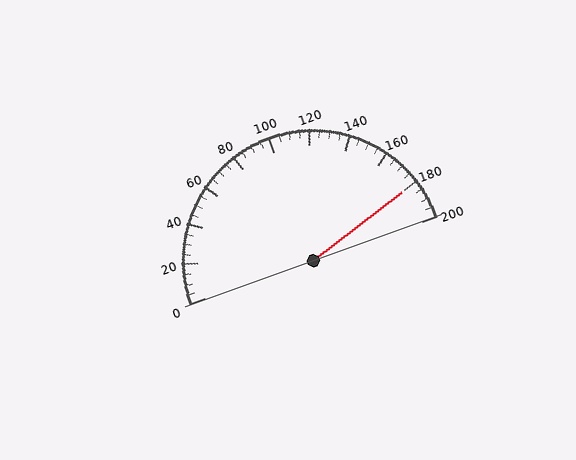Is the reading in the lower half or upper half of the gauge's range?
The reading is in the upper half of the range (0 to 200).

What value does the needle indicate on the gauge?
The needle indicates approximately 180.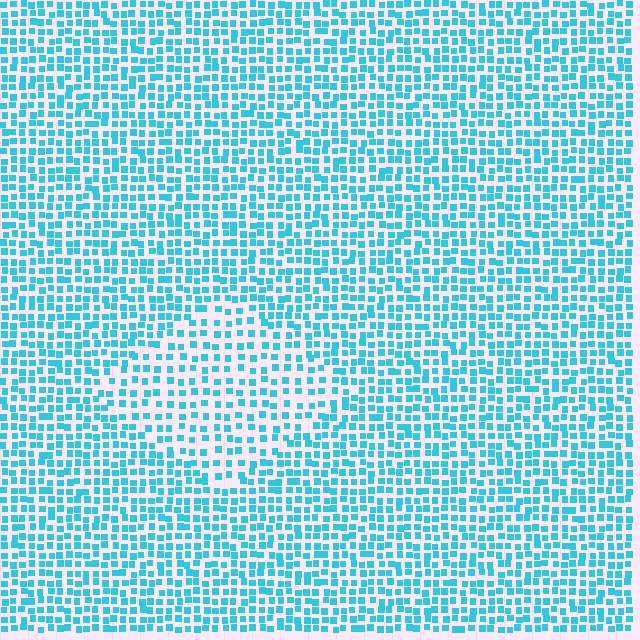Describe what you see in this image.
The image contains small cyan elements arranged at two different densities. A diamond-shaped region is visible where the elements are less densely packed than the surrounding area.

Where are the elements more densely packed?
The elements are more densely packed outside the diamond boundary.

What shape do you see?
I see a diamond.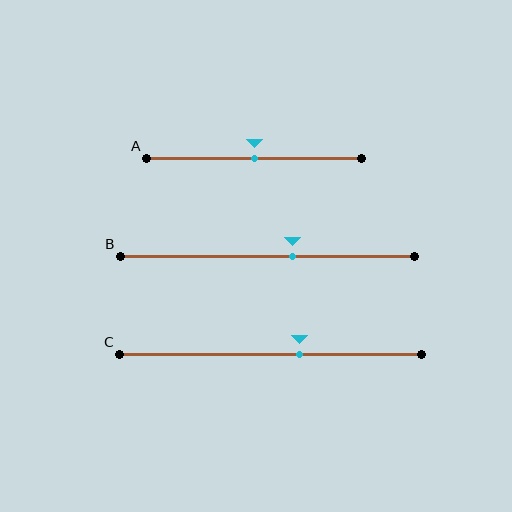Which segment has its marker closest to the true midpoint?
Segment A has its marker closest to the true midpoint.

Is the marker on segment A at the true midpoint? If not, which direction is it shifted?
Yes, the marker on segment A is at the true midpoint.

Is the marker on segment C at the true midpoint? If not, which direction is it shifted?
No, the marker on segment C is shifted to the right by about 10% of the segment length.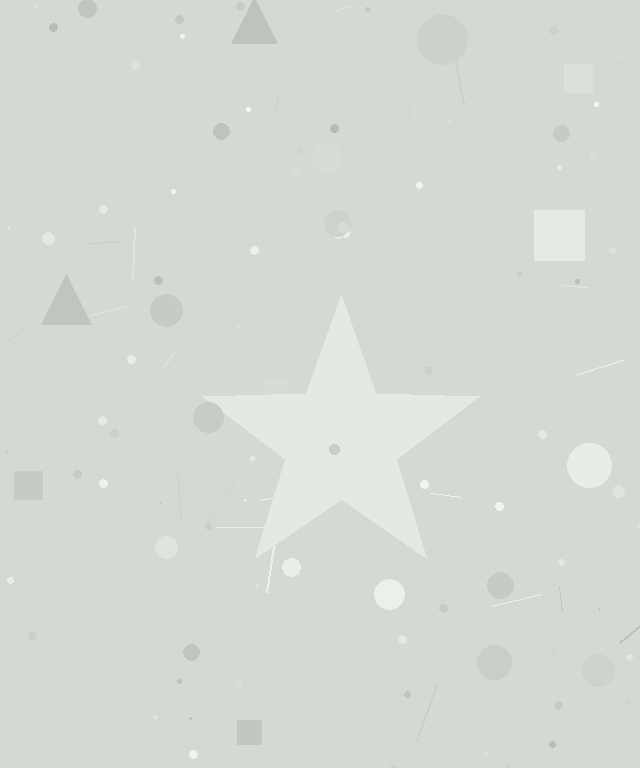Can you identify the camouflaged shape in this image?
The camouflaged shape is a star.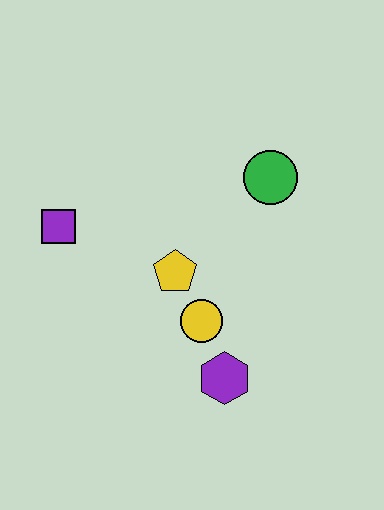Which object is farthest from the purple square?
The purple hexagon is farthest from the purple square.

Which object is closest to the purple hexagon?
The yellow circle is closest to the purple hexagon.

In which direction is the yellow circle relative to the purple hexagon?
The yellow circle is above the purple hexagon.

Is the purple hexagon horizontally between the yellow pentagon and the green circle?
Yes